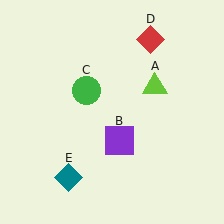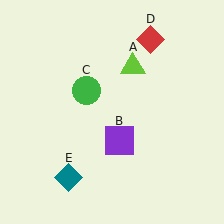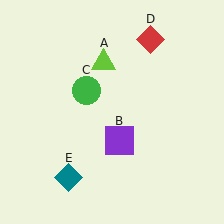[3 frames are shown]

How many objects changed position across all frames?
1 object changed position: lime triangle (object A).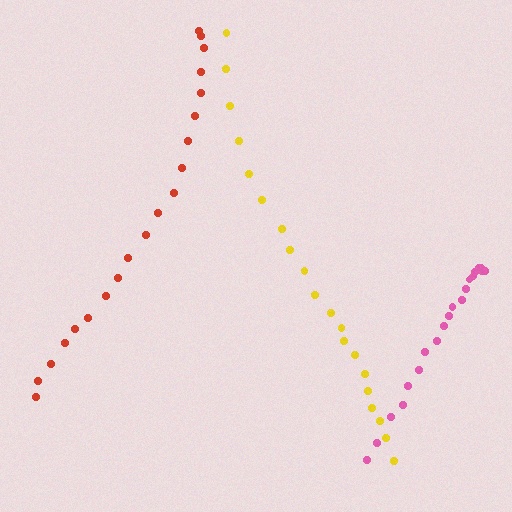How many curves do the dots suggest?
There are 3 distinct paths.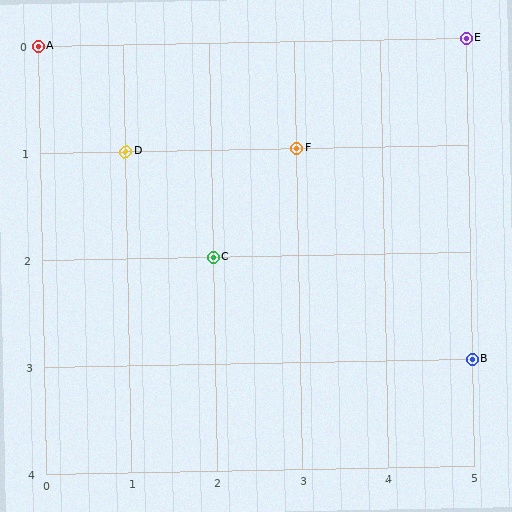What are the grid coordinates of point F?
Point F is at grid coordinates (3, 1).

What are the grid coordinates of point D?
Point D is at grid coordinates (1, 1).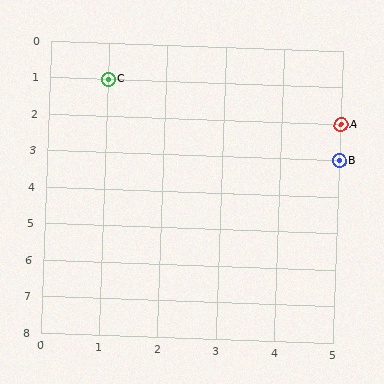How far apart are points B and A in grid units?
Points B and A are 1 row apart.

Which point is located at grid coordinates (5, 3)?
Point B is at (5, 3).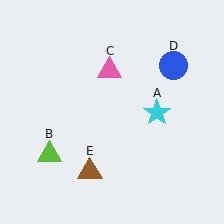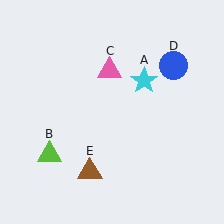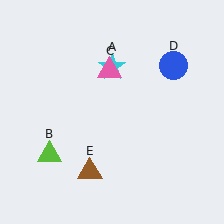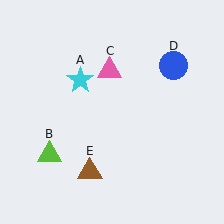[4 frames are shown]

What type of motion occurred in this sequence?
The cyan star (object A) rotated counterclockwise around the center of the scene.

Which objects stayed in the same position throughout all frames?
Lime triangle (object B) and pink triangle (object C) and blue circle (object D) and brown triangle (object E) remained stationary.